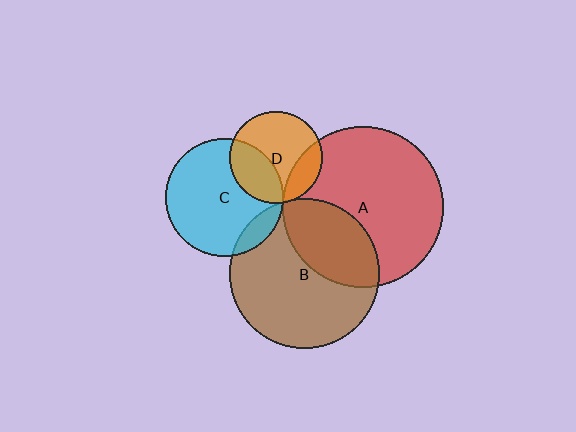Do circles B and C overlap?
Yes.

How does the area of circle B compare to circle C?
Approximately 1.6 times.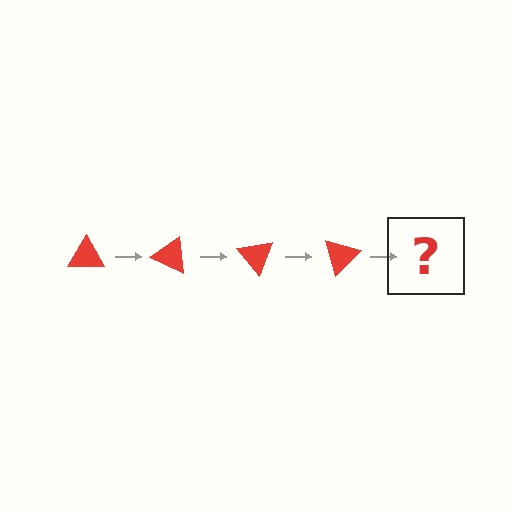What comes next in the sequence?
The next element should be a red triangle rotated 100 degrees.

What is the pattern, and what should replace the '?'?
The pattern is that the triangle rotates 25 degrees each step. The '?' should be a red triangle rotated 100 degrees.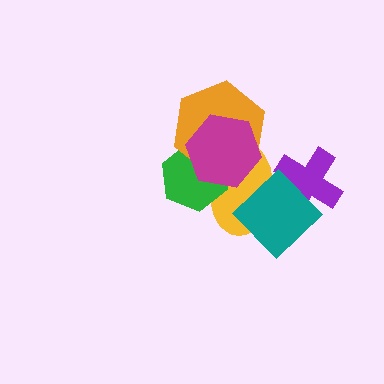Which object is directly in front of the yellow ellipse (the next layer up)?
The purple cross is directly in front of the yellow ellipse.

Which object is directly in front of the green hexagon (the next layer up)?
The orange hexagon is directly in front of the green hexagon.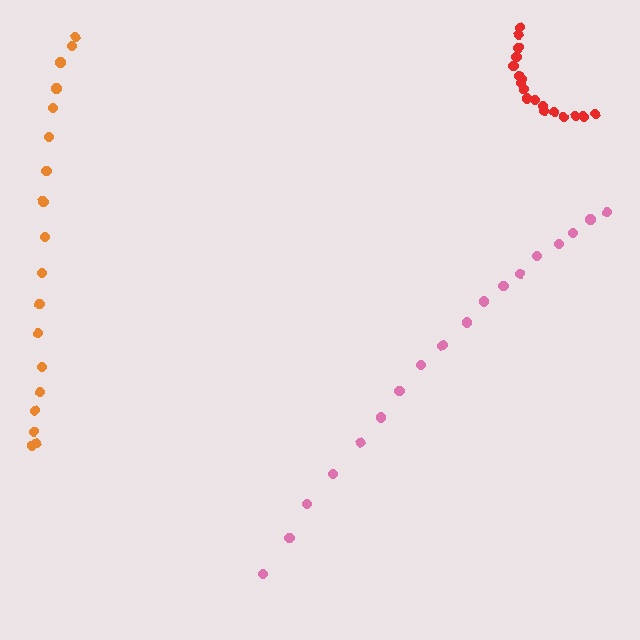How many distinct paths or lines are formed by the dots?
There are 3 distinct paths.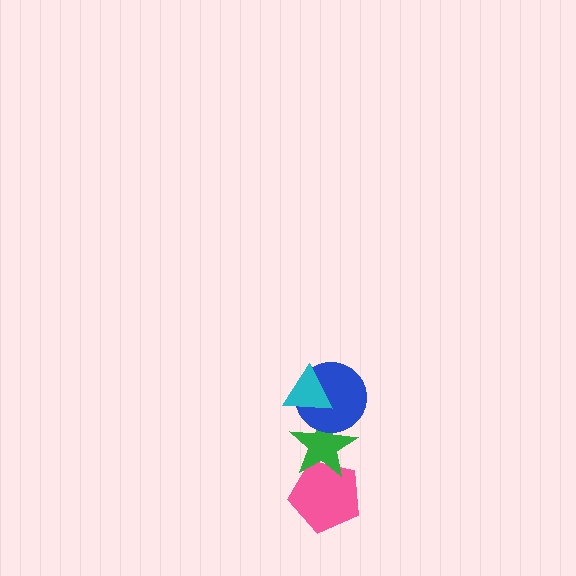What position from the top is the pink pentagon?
The pink pentagon is 4th from the top.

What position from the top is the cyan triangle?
The cyan triangle is 1st from the top.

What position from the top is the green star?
The green star is 3rd from the top.